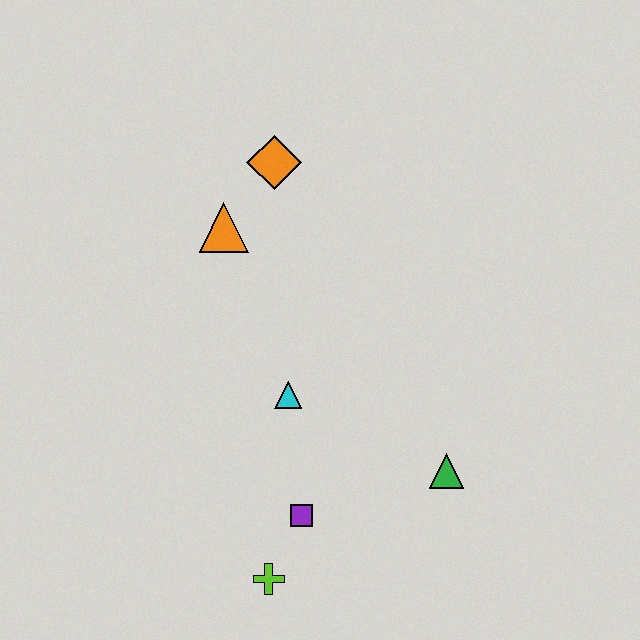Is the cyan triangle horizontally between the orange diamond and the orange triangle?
No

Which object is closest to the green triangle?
The purple square is closest to the green triangle.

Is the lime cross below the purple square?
Yes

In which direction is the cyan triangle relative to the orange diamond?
The cyan triangle is below the orange diamond.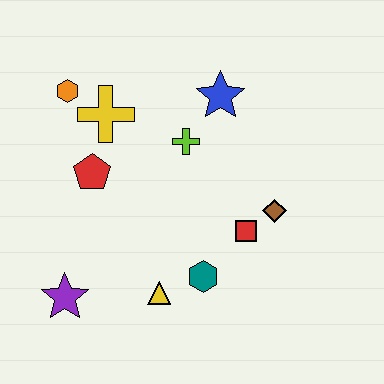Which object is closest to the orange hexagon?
The yellow cross is closest to the orange hexagon.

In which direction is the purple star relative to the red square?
The purple star is to the left of the red square.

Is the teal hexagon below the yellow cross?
Yes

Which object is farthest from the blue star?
The purple star is farthest from the blue star.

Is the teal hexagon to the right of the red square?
No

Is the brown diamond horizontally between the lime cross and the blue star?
No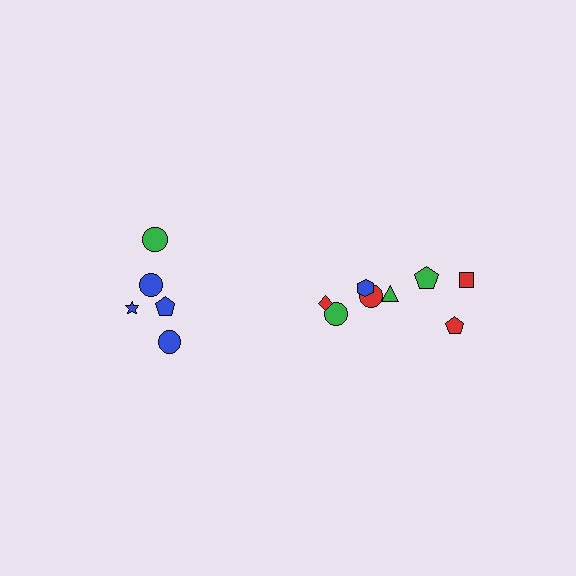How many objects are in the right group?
There are 8 objects.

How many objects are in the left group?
There are 5 objects.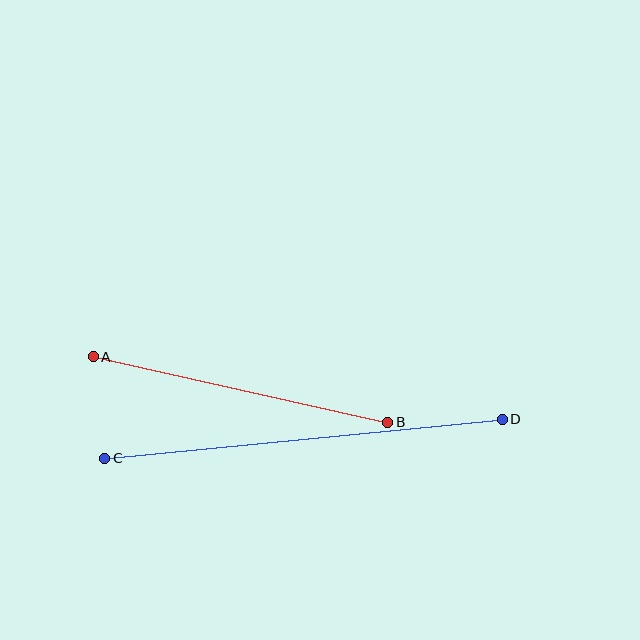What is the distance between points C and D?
The distance is approximately 399 pixels.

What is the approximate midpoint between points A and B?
The midpoint is at approximately (241, 389) pixels.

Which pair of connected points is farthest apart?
Points C and D are farthest apart.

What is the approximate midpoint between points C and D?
The midpoint is at approximately (304, 439) pixels.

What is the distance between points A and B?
The distance is approximately 302 pixels.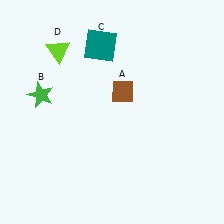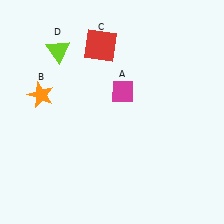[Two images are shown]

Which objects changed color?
A changed from brown to magenta. B changed from green to orange. C changed from teal to red.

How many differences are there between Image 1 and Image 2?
There are 3 differences between the two images.